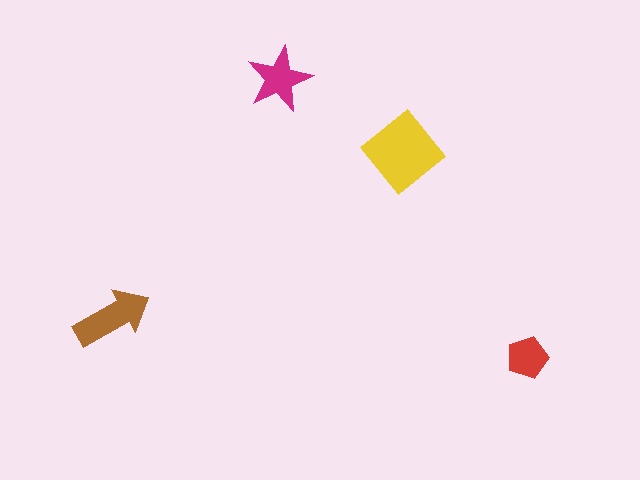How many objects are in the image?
There are 4 objects in the image.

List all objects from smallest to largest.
The red pentagon, the magenta star, the brown arrow, the yellow diamond.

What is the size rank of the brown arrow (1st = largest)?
2nd.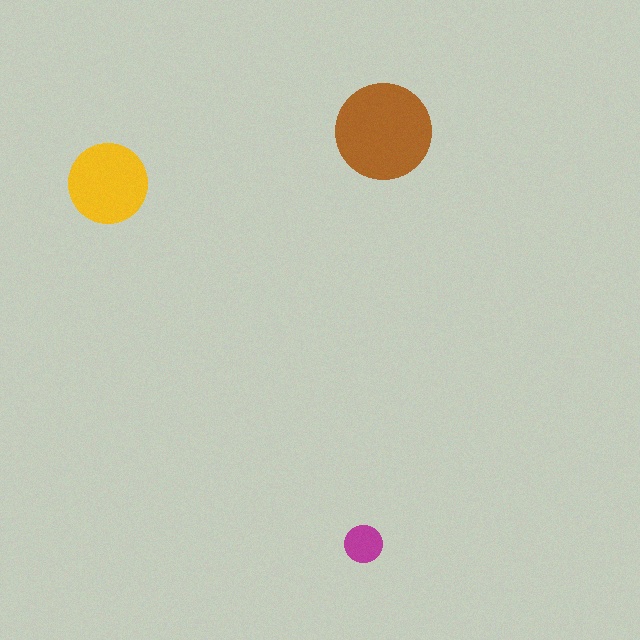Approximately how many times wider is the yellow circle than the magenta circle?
About 2 times wider.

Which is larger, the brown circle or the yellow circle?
The brown one.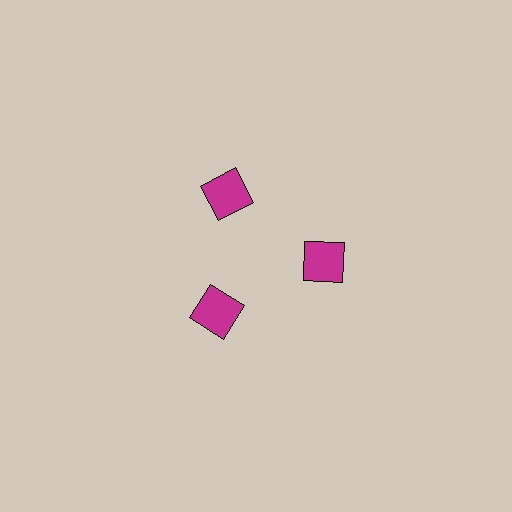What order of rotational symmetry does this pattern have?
This pattern has 3-fold rotational symmetry.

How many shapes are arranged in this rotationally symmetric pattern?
There are 3 shapes, arranged in 3 groups of 1.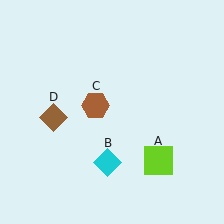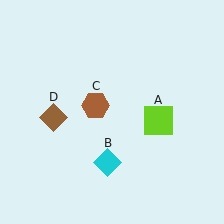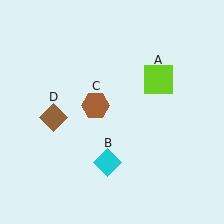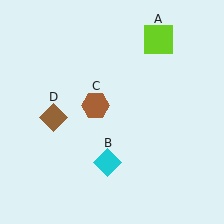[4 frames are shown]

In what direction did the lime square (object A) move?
The lime square (object A) moved up.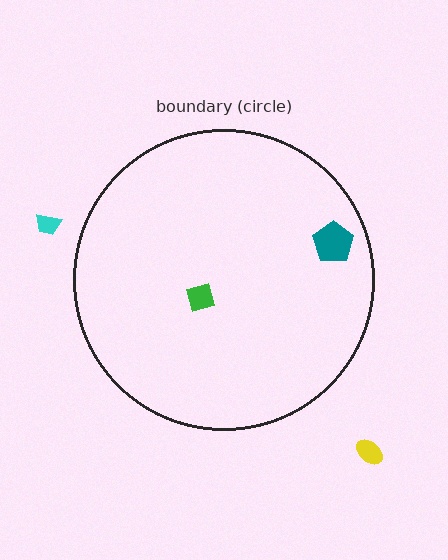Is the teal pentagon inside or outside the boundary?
Inside.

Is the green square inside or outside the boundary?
Inside.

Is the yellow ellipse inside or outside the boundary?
Outside.